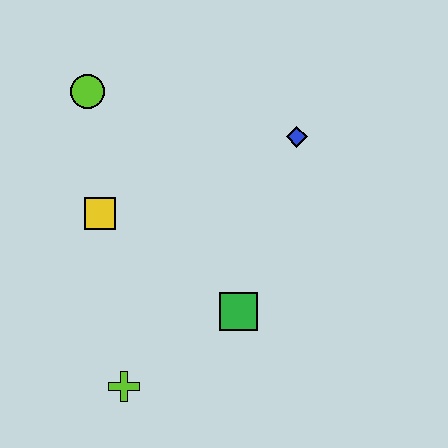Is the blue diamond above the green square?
Yes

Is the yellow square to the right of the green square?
No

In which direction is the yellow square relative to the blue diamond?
The yellow square is to the left of the blue diamond.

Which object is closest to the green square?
The lime cross is closest to the green square.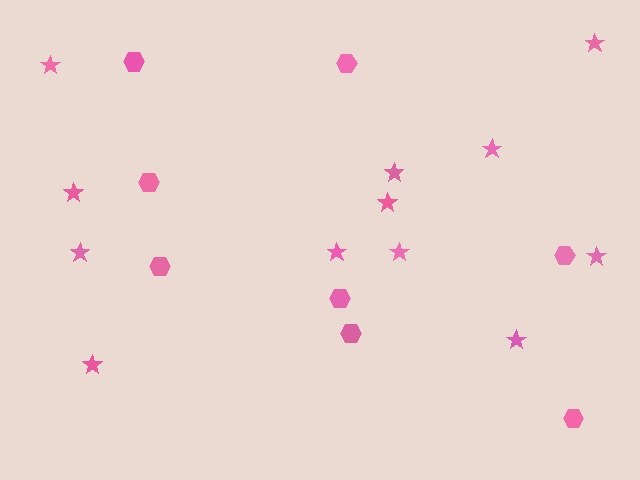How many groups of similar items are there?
There are 2 groups: one group of stars (12) and one group of hexagons (8).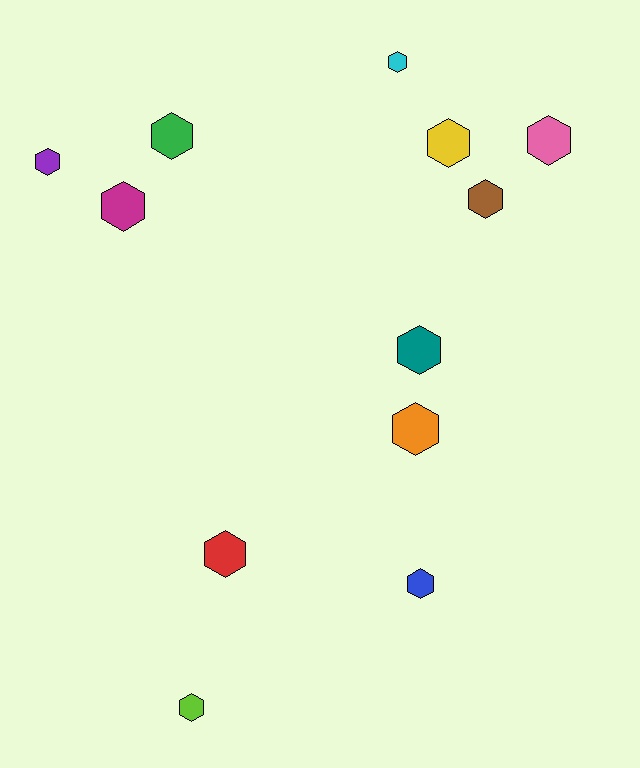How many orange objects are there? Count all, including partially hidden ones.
There is 1 orange object.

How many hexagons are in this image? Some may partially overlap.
There are 12 hexagons.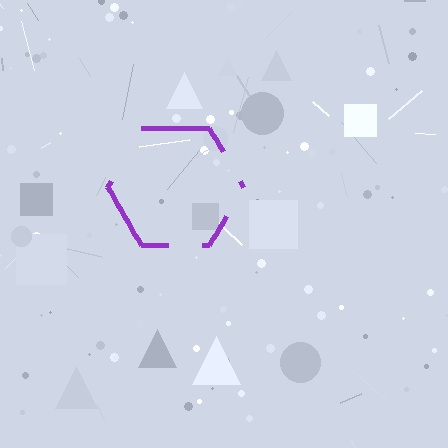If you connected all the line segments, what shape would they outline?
They would outline a hexagon.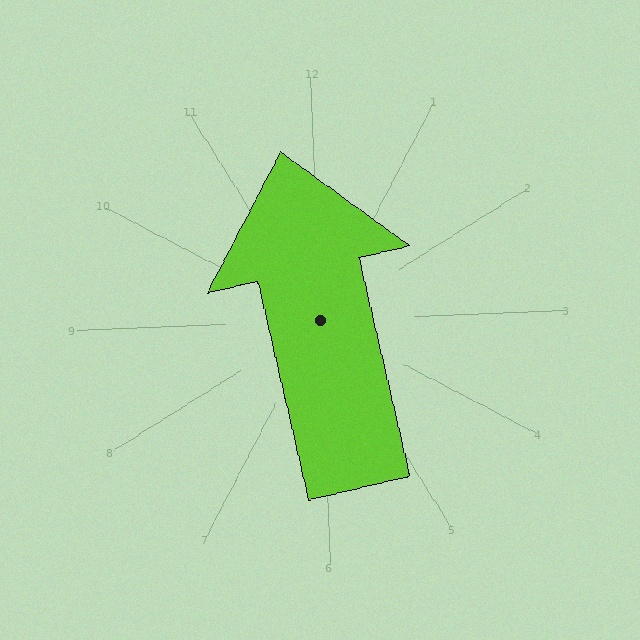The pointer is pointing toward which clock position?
Roughly 12 o'clock.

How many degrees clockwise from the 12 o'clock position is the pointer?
Approximately 349 degrees.